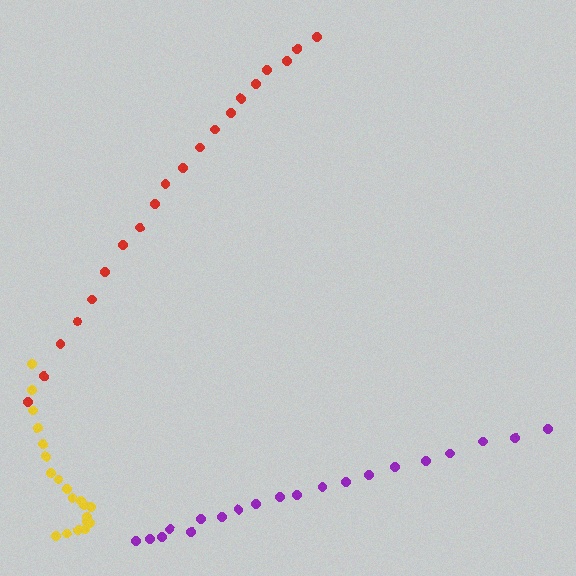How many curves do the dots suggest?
There are 3 distinct paths.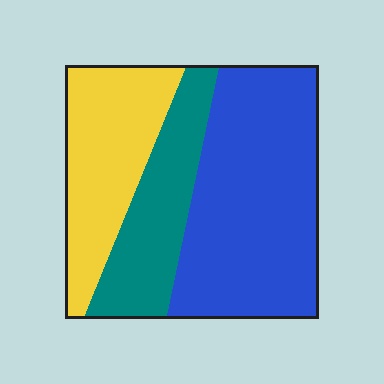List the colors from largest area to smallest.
From largest to smallest: blue, yellow, teal.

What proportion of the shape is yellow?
Yellow takes up about one quarter (1/4) of the shape.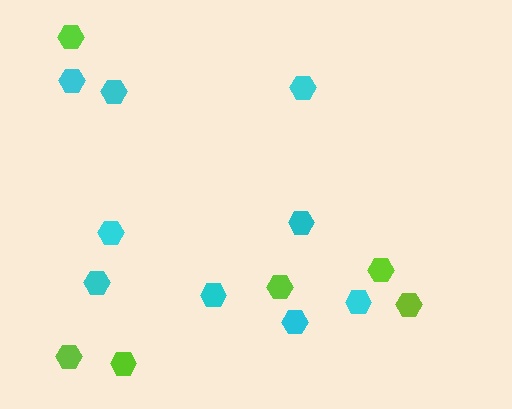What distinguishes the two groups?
There are 2 groups: one group of cyan hexagons (9) and one group of lime hexagons (6).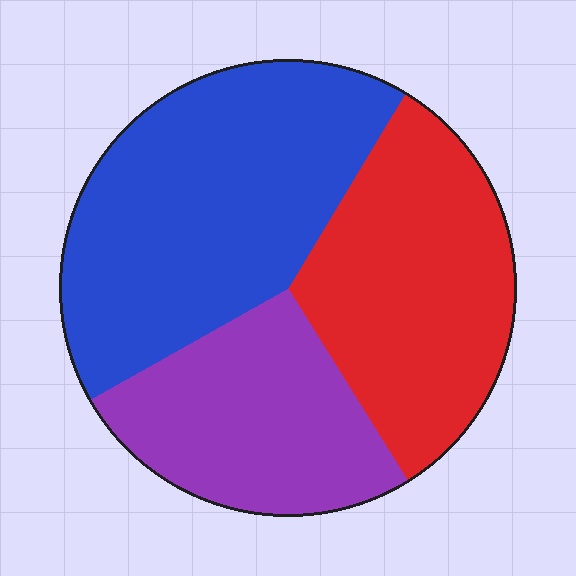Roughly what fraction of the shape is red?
Red takes up between a sixth and a third of the shape.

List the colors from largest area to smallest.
From largest to smallest: blue, red, purple.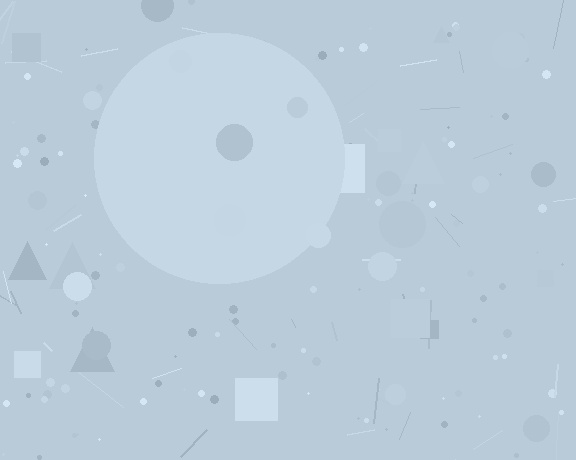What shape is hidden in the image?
A circle is hidden in the image.